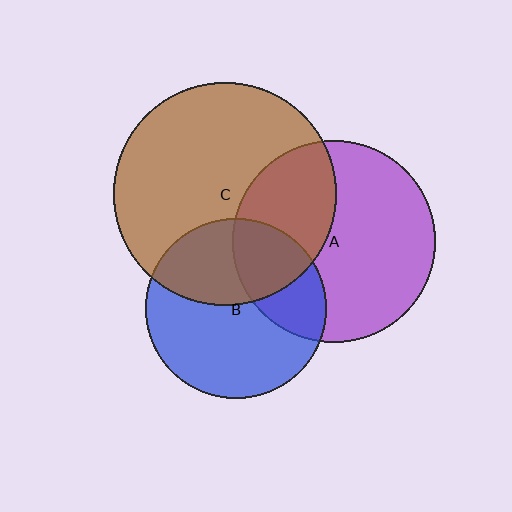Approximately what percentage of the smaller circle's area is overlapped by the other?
Approximately 40%.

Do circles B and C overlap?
Yes.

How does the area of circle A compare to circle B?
Approximately 1.3 times.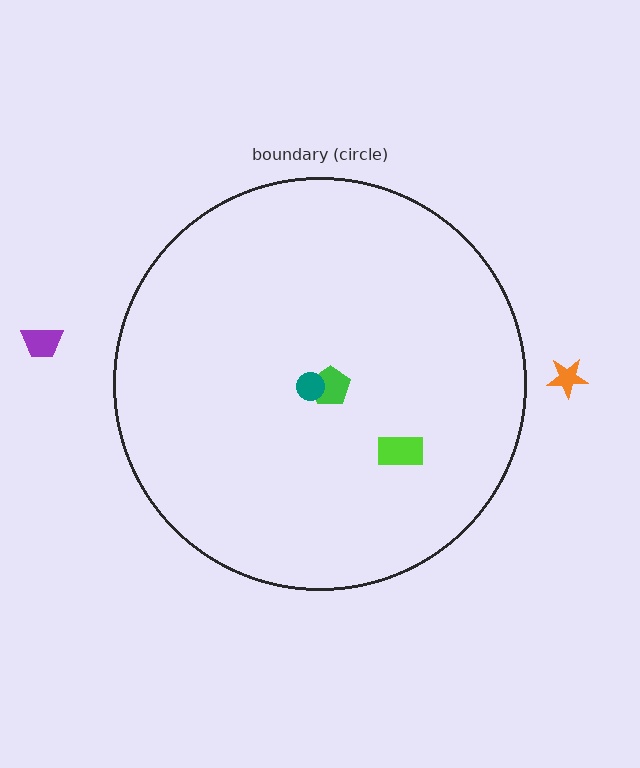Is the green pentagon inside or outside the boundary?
Inside.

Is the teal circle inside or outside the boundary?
Inside.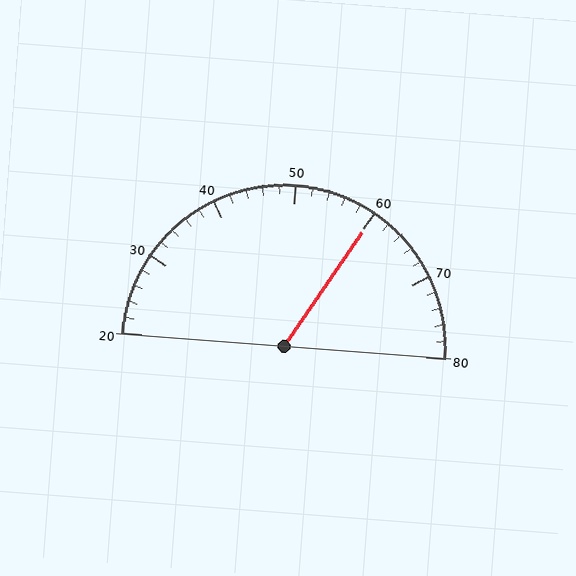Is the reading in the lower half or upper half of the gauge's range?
The reading is in the upper half of the range (20 to 80).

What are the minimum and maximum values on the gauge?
The gauge ranges from 20 to 80.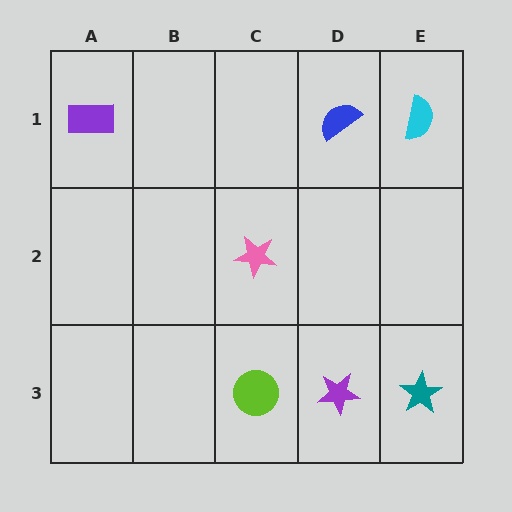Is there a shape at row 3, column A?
No, that cell is empty.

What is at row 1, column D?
A blue semicircle.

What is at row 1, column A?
A purple rectangle.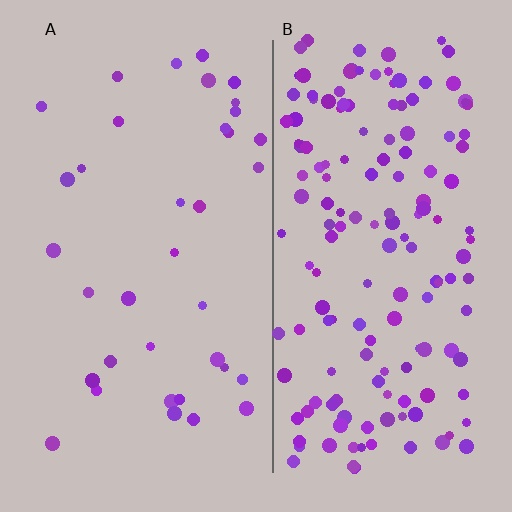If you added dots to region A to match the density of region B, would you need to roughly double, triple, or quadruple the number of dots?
Approximately quadruple.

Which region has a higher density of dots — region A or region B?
B (the right).